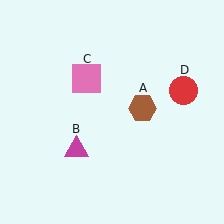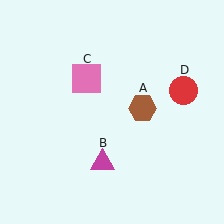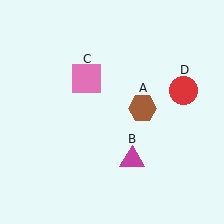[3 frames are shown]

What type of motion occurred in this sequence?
The magenta triangle (object B) rotated counterclockwise around the center of the scene.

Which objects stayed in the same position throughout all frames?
Brown hexagon (object A) and pink square (object C) and red circle (object D) remained stationary.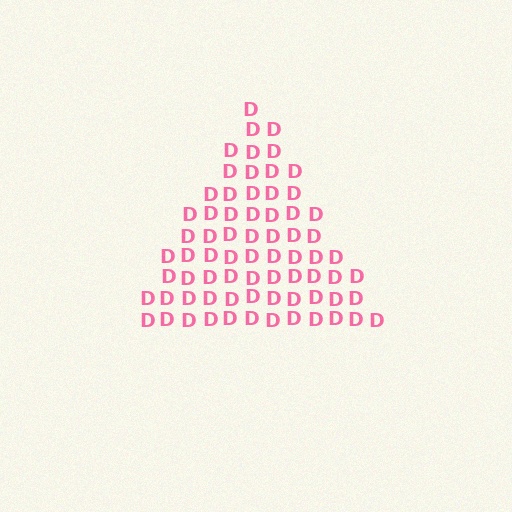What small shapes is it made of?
It is made of small letter D's.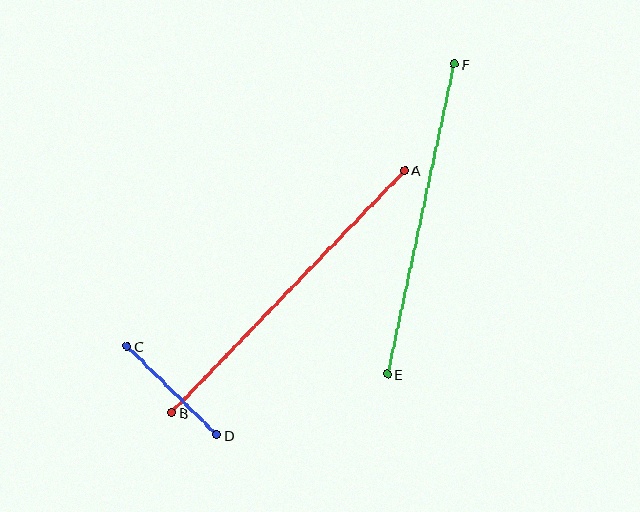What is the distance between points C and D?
The distance is approximately 126 pixels.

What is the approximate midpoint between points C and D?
The midpoint is at approximately (172, 391) pixels.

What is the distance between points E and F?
The distance is approximately 318 pixels.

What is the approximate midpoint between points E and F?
The midpoint is at approximately (421, 219) pixels.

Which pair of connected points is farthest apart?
Points A and B are farthest apart.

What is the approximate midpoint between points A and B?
The midpoint is at approximately (288, 292) pixels.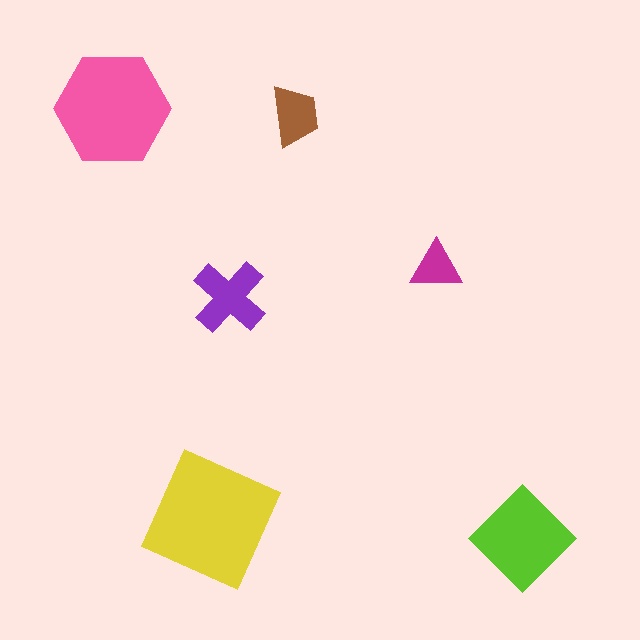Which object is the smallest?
The magenta triangle.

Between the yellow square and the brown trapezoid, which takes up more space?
The yellow square.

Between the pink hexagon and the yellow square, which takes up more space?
The yellow square.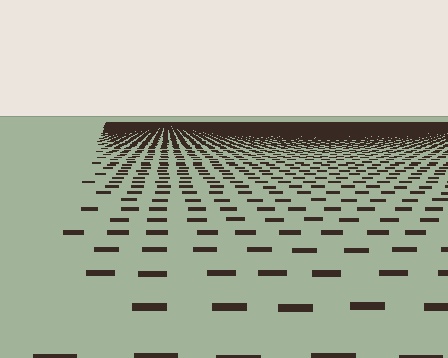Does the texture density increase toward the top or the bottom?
Density increases toward the top.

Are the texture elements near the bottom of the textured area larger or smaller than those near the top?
Larger. Near the bottom, elements are closer to the viewer and appear at a bigger on-screen size.